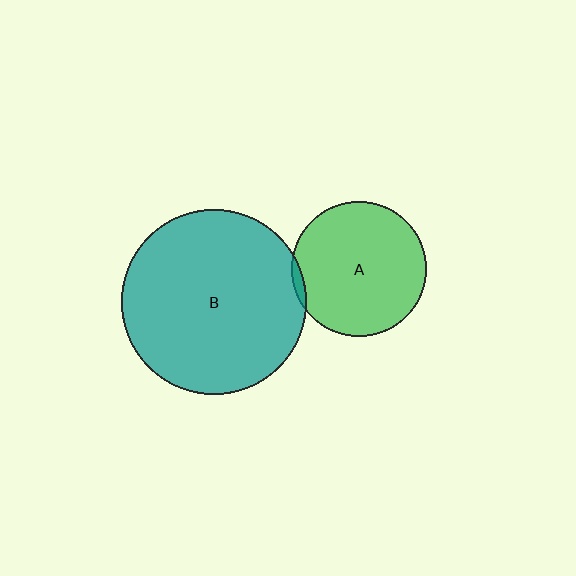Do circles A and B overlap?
Yes.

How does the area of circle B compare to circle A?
Approximately 1.9 times.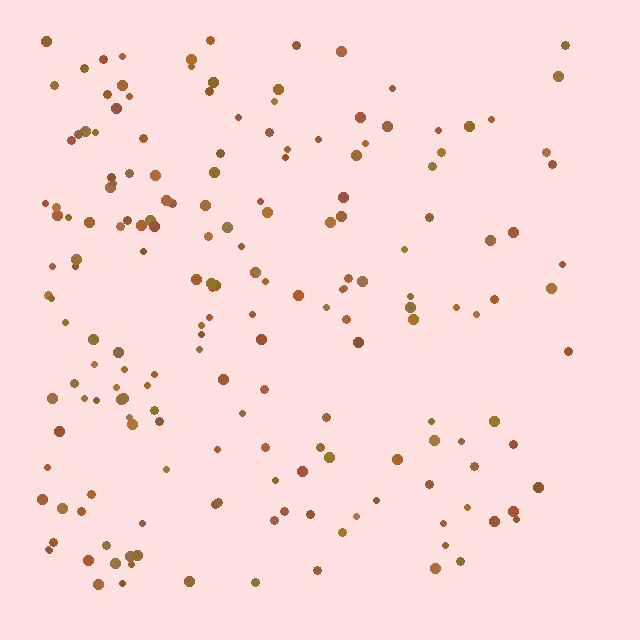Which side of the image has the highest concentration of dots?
The left.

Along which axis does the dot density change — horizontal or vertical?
Horizontal.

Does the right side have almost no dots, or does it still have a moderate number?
Still a moderate number, just noticeably fewer than the left.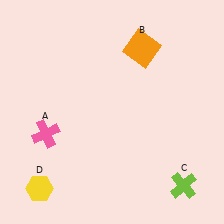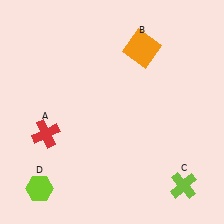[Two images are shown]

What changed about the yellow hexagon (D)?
In Image 1, D is yellow. In Image 2, it changed to lime.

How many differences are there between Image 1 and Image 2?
There are 2 differences between the two images.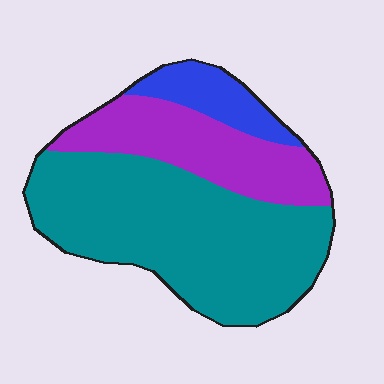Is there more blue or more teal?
Teal.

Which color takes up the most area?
Teal, at roughly 60%.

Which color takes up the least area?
Blue, at roughly 10%.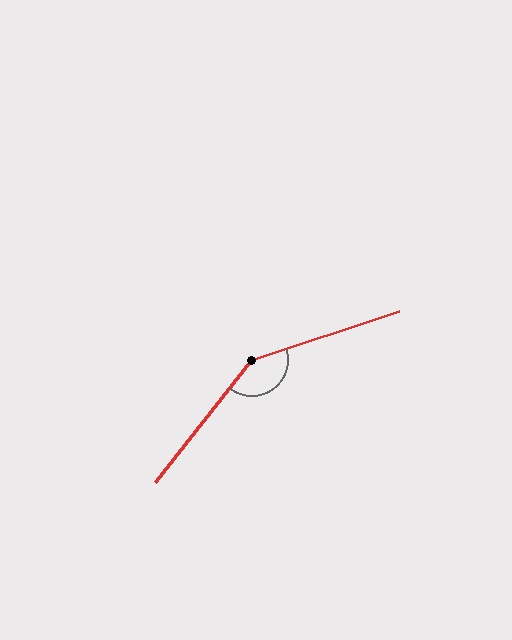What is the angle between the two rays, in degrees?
Approximately 146 degrees.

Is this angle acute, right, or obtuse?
It is obtuse.